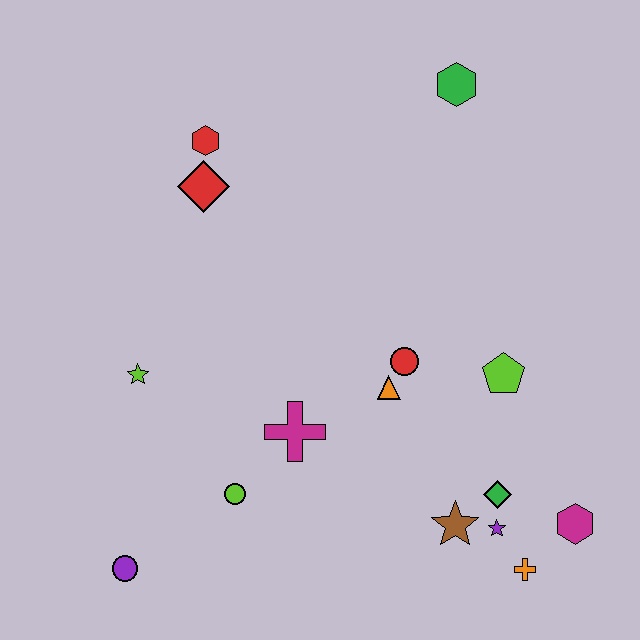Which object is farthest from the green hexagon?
The purple circle is farthest from the green hexagon.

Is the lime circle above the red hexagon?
No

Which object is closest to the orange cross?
The purple star is closest to the orange cross.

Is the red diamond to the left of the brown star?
Yes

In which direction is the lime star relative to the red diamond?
The lime star is below the red diamond.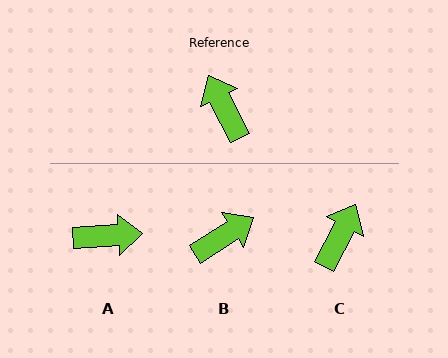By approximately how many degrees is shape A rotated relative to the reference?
Approximately 113 degrees clockwise.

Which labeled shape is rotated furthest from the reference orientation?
A, about 113 degrees away.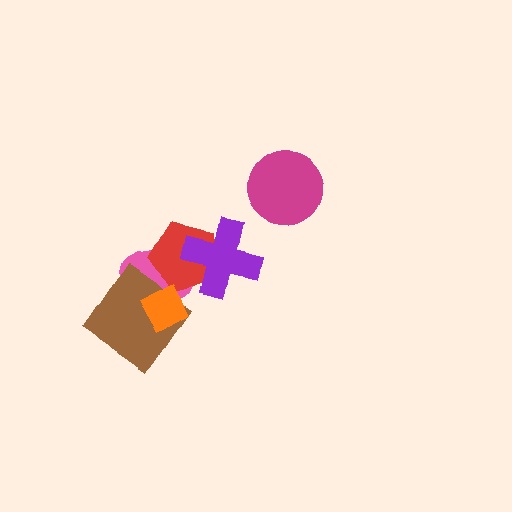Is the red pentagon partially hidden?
Yes, it is partially covered by another shape.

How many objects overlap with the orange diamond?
3 objects overlap with the orange diamond.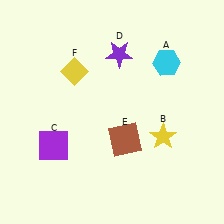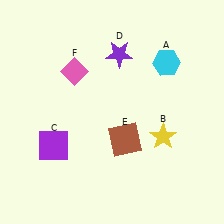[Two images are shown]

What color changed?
The diamond (F) changed from yellow in Image 1 to pink in Image 2.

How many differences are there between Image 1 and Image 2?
There is 1 difference between the two images.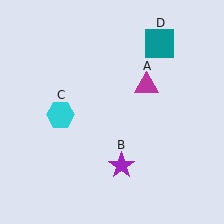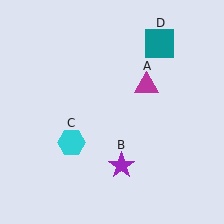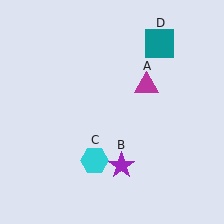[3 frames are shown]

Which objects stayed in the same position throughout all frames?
Magenta triangle (object A) and purple star (object B) and teal square (object D) remained stationary.